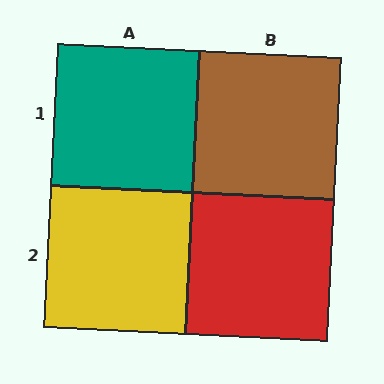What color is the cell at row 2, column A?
Yellow.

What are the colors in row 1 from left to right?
Teal, brown.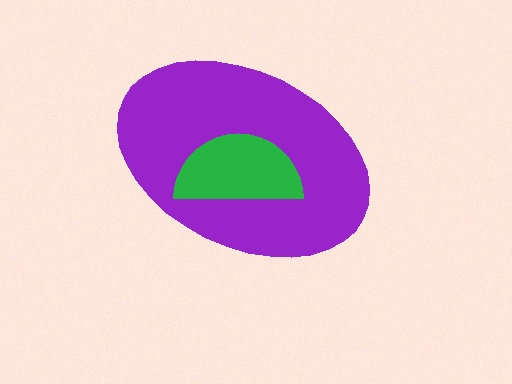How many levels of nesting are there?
2.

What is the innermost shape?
The green semicircle.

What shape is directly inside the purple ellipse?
The green semicircle.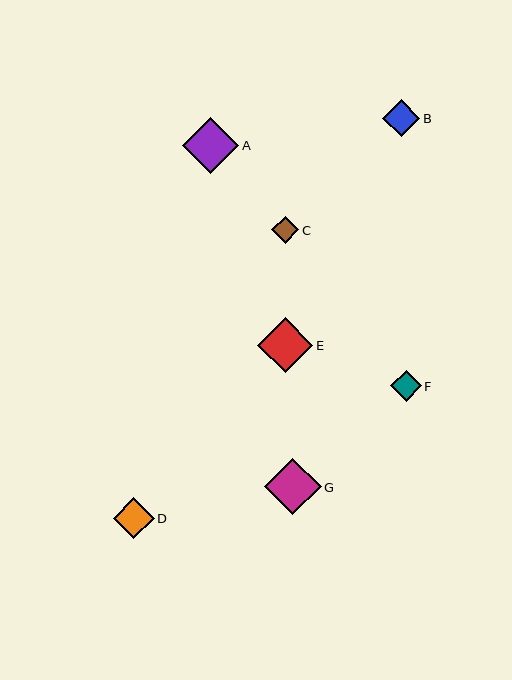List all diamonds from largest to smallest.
From largest to smallest: G, A, E, D, B, F, C.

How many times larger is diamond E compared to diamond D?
Diamond E is approximately 1.3 times the size of diamond D.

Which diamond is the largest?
Diamond G is the largest with a size of approximately 56 pixels.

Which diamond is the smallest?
Diamond C is the smallest with a size of approximately 27 pixels.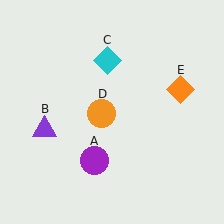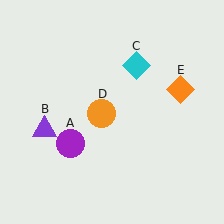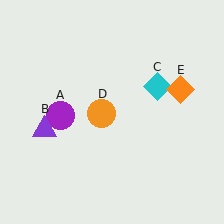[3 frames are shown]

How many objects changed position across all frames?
2 objects changed position: purple circle (object A), cyan diamond (object C).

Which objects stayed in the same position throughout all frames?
Purple triangle (object B) and orange circle (object D) and orange diamond (object E) remained stationary.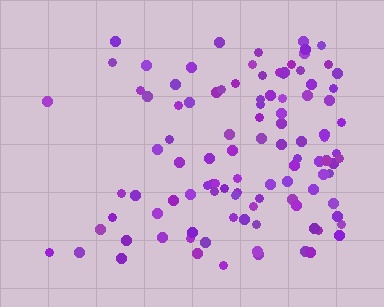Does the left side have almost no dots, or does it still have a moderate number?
Still a moderate number, just noticeably fewer than the right.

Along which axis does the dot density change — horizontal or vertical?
Horizontal.